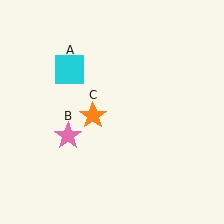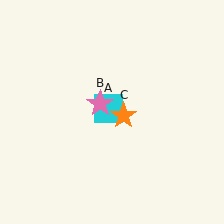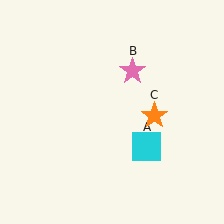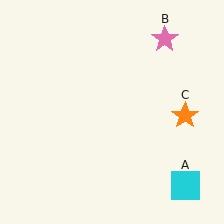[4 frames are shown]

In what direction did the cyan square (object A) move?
The cyan square (object A) moved down and to the right.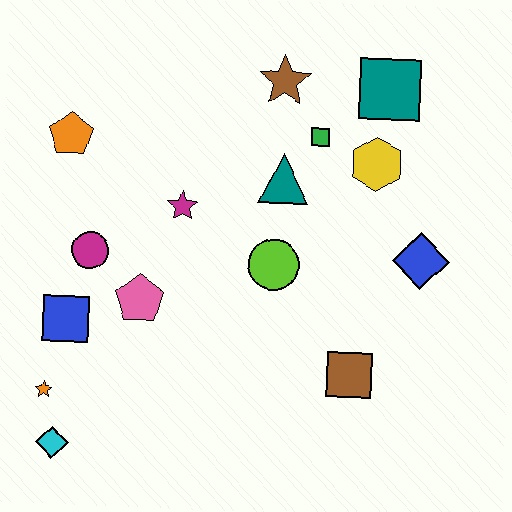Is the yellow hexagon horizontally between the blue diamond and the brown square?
Yes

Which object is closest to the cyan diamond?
The orange star is closest to the cyan diamond.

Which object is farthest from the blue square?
The teal square is farthest from the blue square.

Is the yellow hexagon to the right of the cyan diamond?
Yes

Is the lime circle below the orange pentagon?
Yes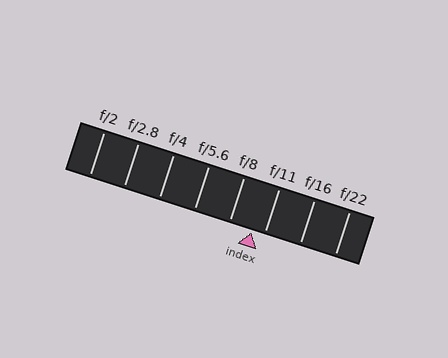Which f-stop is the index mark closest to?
The index mark is closest to f/11.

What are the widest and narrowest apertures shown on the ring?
The widest aperture shown is f/2 and the narrowest is f/22.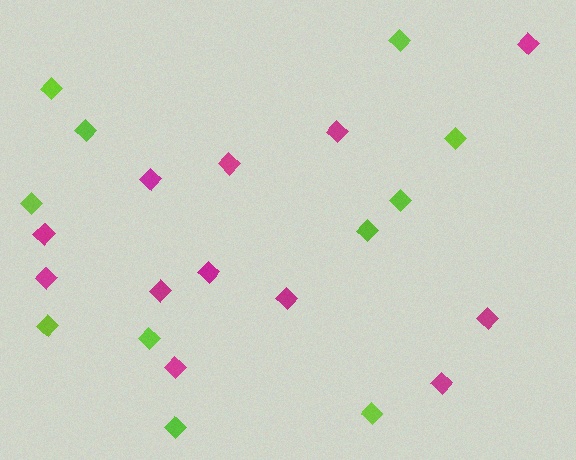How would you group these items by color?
There are 2 groups: one group of lime diamonds (11) and one group of magenta diamonds (12).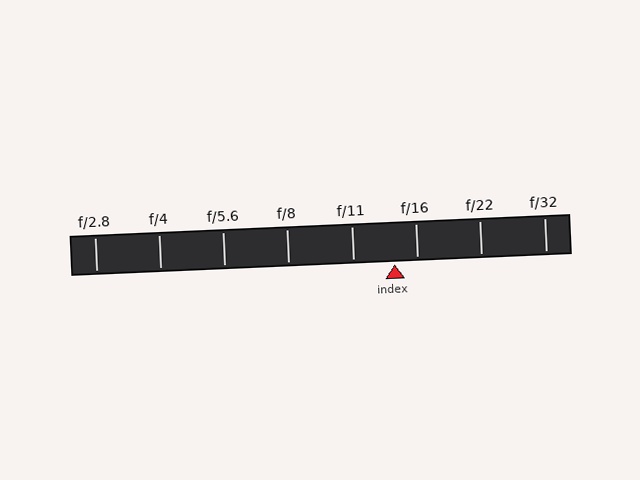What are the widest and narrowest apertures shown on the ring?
The widest aperture shown is f/2.8 and the narrowest is f/32.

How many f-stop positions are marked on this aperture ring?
There are 8 f-stop positions marked.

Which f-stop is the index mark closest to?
The index mark is closest to f/16.